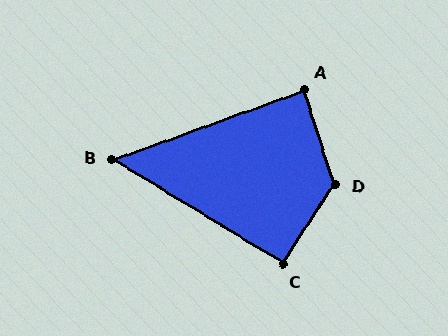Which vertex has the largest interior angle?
D, at approximately 129 degrees.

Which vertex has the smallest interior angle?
B, at approximately 51 degrees.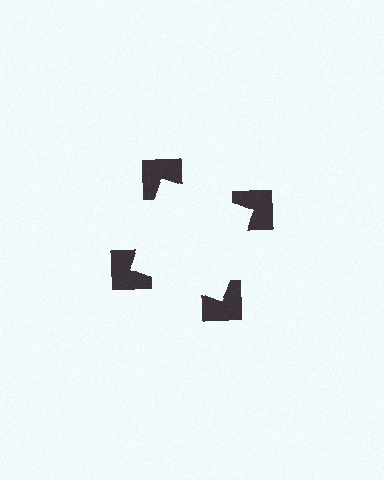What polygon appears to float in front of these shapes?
An illusory square — its edges are inferred from the aligned wedge cuts in the notched squares, not physically drawn.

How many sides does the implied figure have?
4 sides.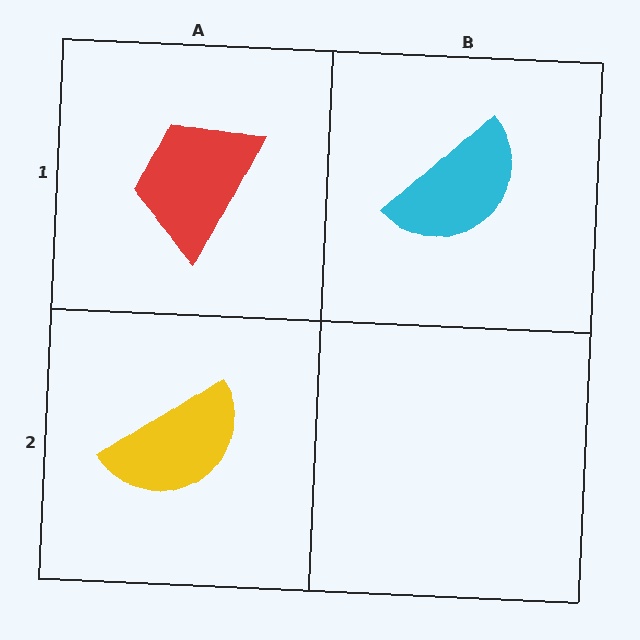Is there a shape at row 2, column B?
No, that cell is empty.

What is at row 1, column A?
A red trapezoid.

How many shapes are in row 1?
2 shapes.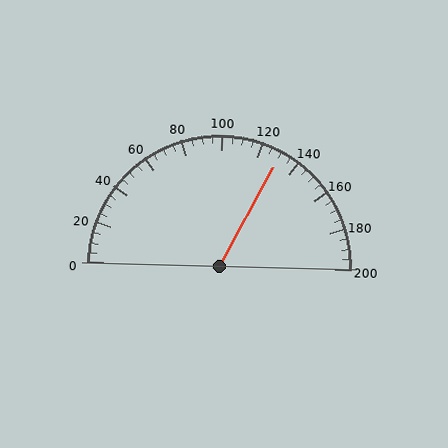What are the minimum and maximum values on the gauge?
The gauge ranges from 0 to 200.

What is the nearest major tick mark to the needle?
The nearest major tick mark is 120.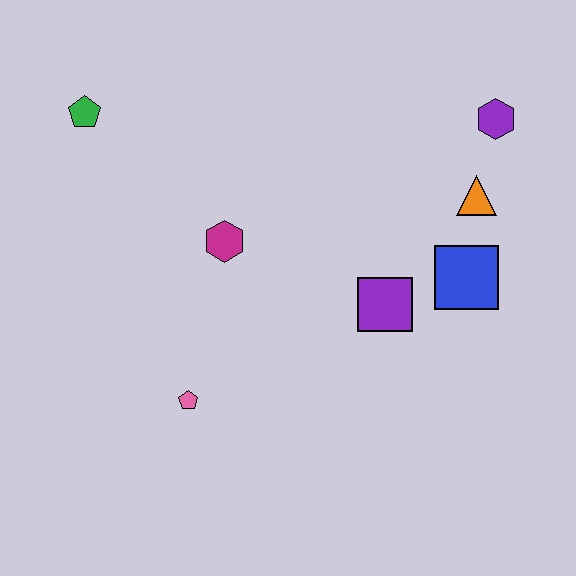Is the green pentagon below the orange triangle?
No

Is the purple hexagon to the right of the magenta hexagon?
Yes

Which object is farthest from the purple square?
The green pentagon is farthest from the purple square.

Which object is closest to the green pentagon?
The magenta hexagon is closest to the green pentagon.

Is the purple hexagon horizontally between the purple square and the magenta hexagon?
No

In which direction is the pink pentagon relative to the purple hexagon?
The pink pentagon is to the left of the purple hexagon.